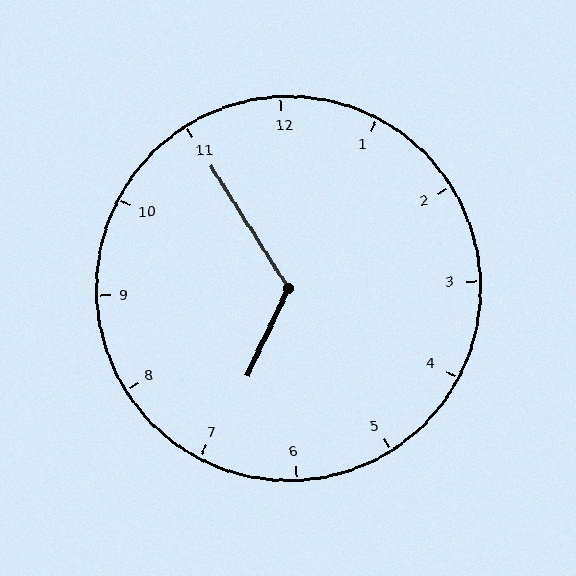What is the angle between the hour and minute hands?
Approximately 122 degrees.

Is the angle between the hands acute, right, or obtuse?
It is obtuse.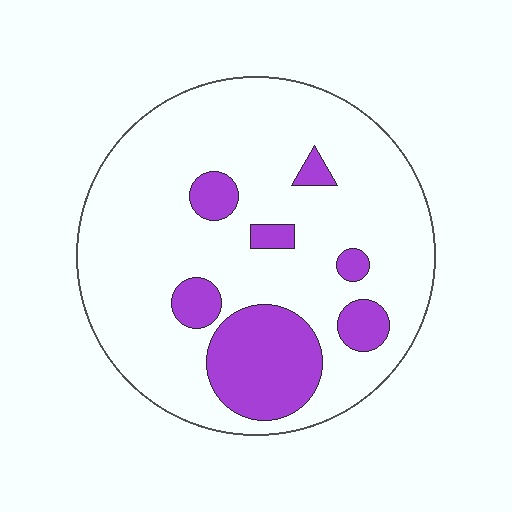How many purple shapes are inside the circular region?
7.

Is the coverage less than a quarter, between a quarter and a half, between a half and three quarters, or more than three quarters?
Less than a quarter.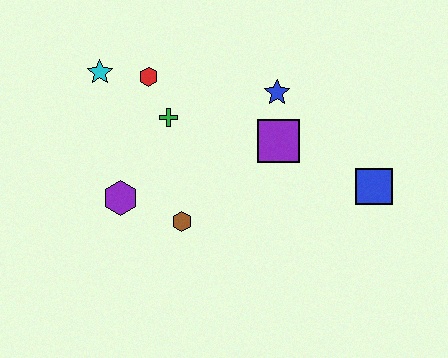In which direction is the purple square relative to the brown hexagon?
The purple square is to the right of the brown hexagon.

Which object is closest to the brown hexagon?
The purple hexagon is closest to the brown hexagon.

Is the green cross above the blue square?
Yes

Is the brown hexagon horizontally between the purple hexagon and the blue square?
Yes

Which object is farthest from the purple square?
The cyan star is farthest from the purple square.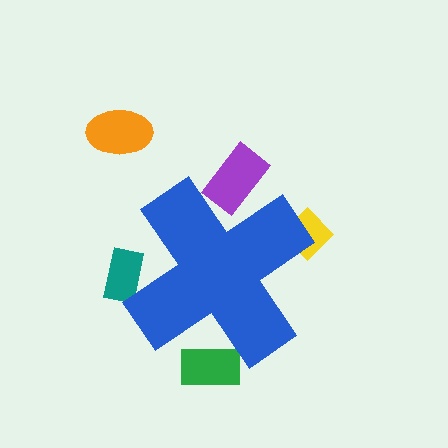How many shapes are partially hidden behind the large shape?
4 shapes are partially hidden.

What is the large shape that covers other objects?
A blue cross.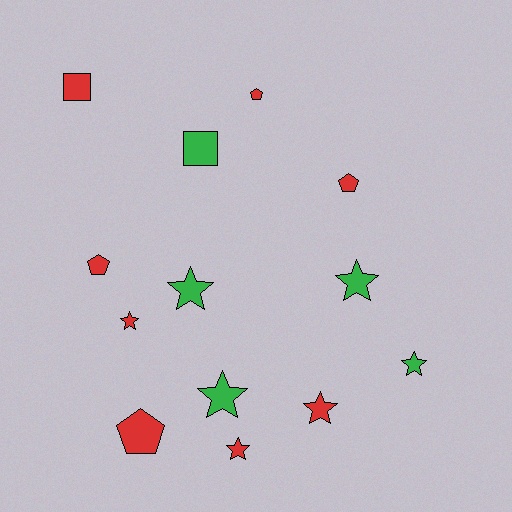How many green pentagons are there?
There are no green pentagons.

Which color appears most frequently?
Red, with 8 objects.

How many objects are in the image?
There are 13 objects.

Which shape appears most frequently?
Star, with 7 objects.